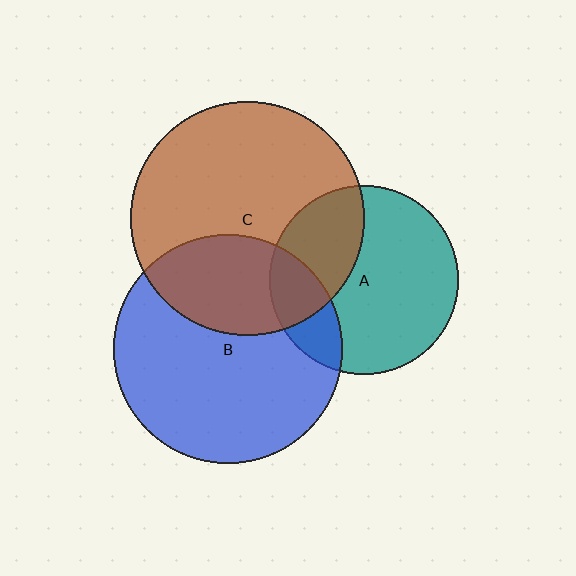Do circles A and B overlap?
Yes.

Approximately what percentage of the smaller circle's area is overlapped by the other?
Approximately 20%.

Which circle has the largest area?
Circle C (brown).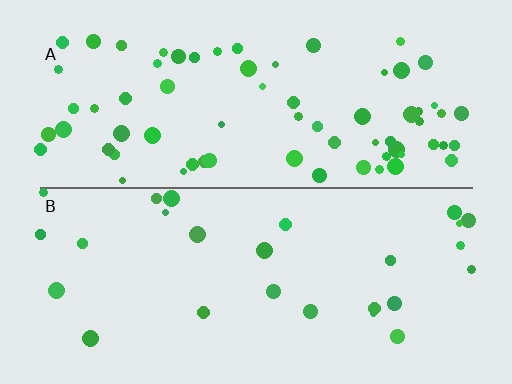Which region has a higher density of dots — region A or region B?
A (the top).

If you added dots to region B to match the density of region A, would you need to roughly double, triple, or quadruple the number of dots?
Approximately triple.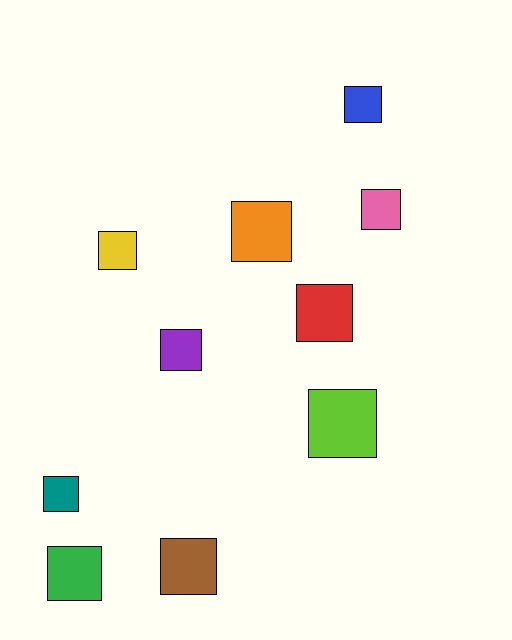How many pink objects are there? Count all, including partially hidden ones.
There is 1 pink object.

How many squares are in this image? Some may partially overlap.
There are 10 squares.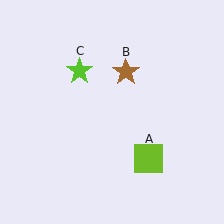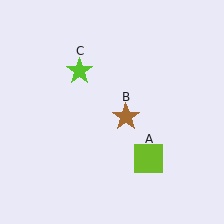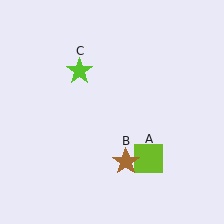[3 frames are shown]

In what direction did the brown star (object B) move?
The brown star (object B) moved down.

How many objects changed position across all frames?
1 object changed position: brown star (object B).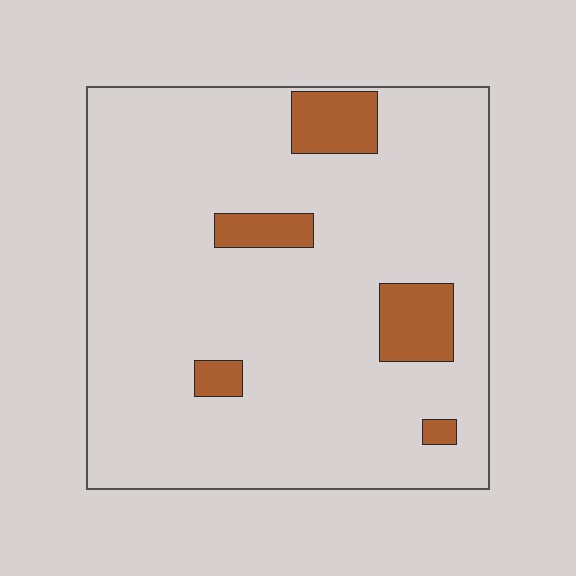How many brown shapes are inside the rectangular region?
5.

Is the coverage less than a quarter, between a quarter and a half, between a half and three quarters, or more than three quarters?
Less than a quarter.